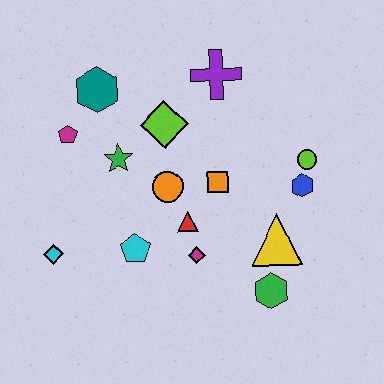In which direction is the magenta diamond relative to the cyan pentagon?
The magenta diamond is to the right of the cyan pentagon.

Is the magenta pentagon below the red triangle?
No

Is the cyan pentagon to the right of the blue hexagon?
No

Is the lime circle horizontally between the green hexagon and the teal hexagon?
No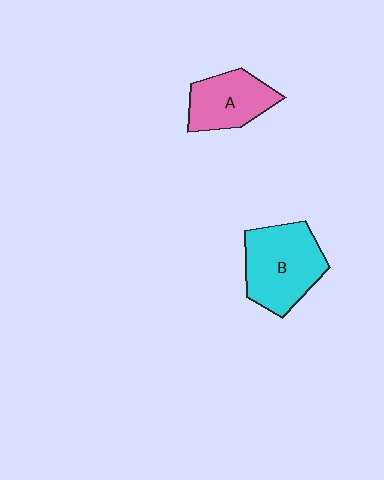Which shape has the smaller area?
Shape A (pink).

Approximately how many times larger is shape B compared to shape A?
Approximately 1.4 times.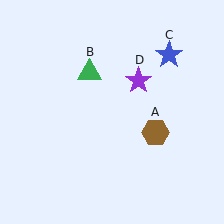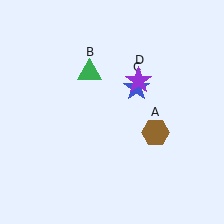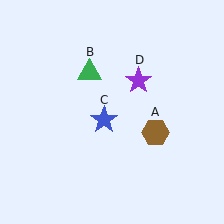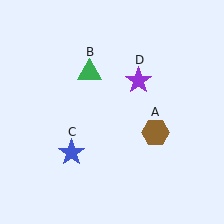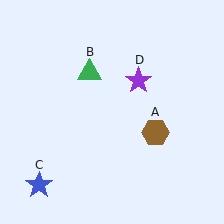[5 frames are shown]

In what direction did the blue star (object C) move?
The blue star (object C) moved down and to the left.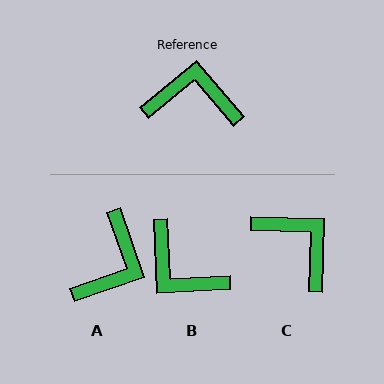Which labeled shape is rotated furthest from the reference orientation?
B, about 143 degrees away.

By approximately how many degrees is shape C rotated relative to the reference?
Approximately 41 degrees clockwise.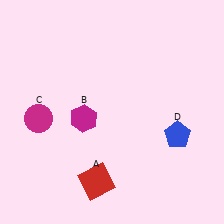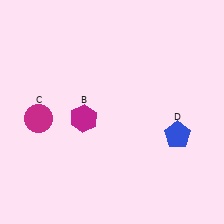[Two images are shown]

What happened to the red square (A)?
The red square (A) was removed in Image 2. It was in the bottom-left area of Image 1.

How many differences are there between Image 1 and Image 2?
There is 1 difference between the two images.